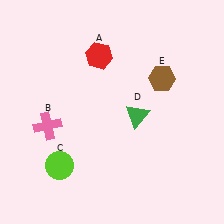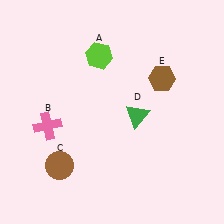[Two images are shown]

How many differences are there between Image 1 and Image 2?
There are 2 differences between the two images.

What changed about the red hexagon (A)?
In Image 1, A is red. In Image 2, it changed to lime.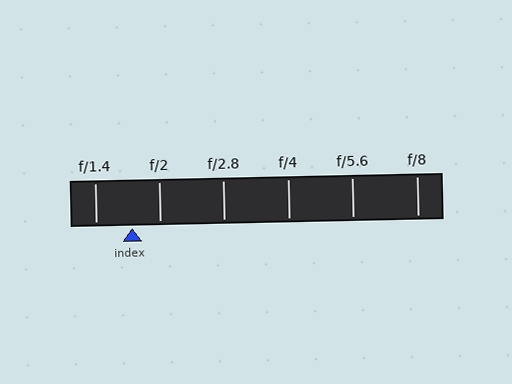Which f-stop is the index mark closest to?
The index mark is closest to f/2.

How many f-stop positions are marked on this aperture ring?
There are 6 f-stop positions marked.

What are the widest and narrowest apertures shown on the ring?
The widest aperture shown is f/1.4 and the narrowest is f/8.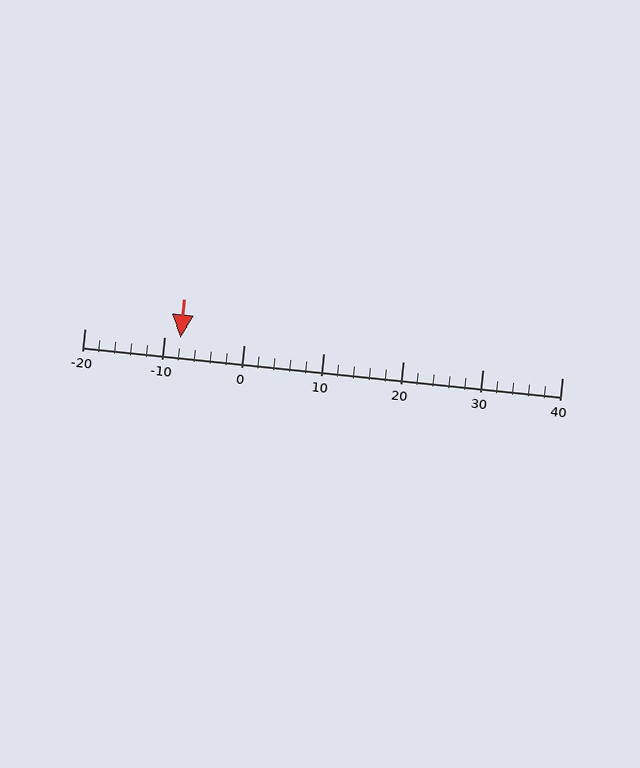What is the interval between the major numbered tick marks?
The major tick marks are spaced 10 units apart.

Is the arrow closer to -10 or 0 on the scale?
The arrow is closer to -10.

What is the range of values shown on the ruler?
The ruler shows values from -20 to 40.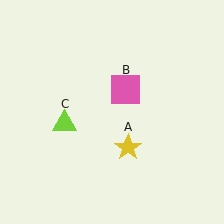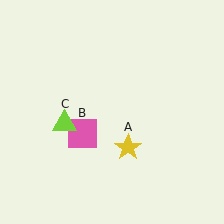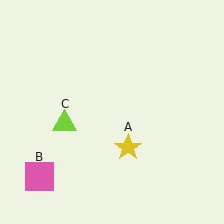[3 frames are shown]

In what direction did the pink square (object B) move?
The pink square (object B) moved down and to the left.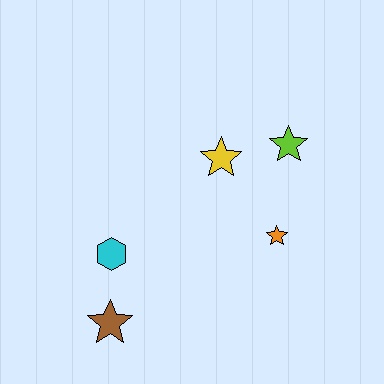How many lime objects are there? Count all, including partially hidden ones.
There is 1 lime object.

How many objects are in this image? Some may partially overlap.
There are 5 objects.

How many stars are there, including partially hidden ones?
There are 4 stars.